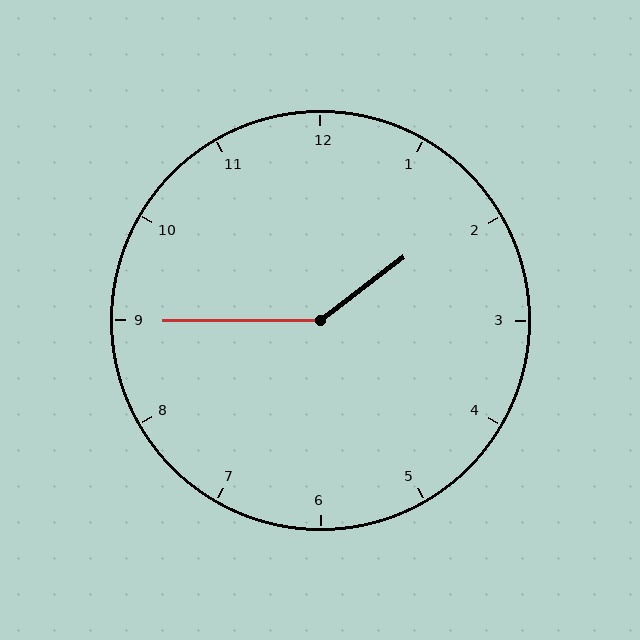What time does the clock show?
1:45.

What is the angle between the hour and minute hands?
Approximately 142 degrees.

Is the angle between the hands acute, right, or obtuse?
It is obtuse.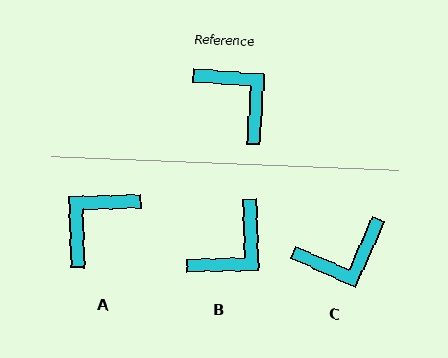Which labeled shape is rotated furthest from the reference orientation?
C, about 110 degrees away.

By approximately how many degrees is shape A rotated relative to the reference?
Approximately 96 degrees counter-clockwise.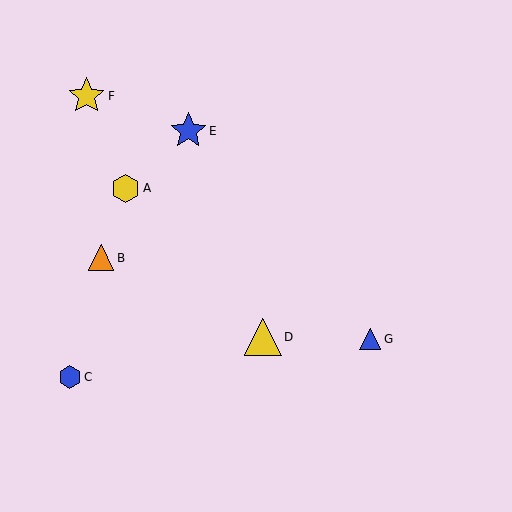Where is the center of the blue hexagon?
The center of the blue hexagon is at (70, 377).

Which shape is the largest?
The yellow triangle (labeled D) is the largest.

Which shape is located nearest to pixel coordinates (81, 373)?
The blue hexagon (labeled C) at (70, 377) is nearest to that location.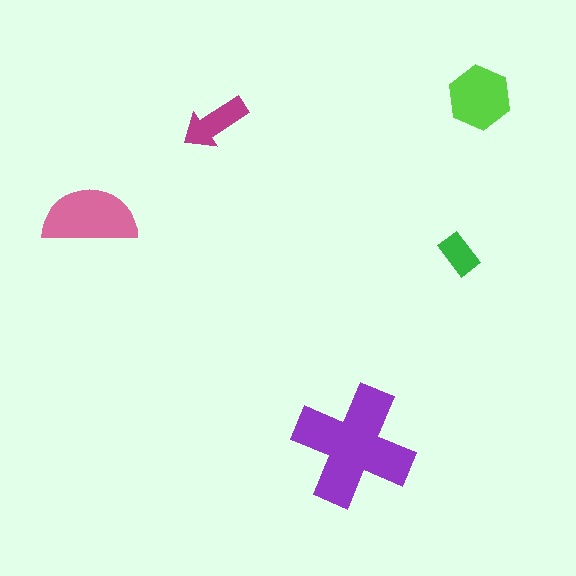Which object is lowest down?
The purple cross is bottommost.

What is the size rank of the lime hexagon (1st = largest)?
3rd.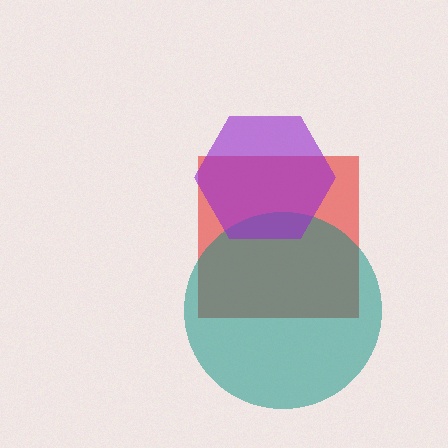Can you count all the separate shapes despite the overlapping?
Yes, there are 3 separate shapes.